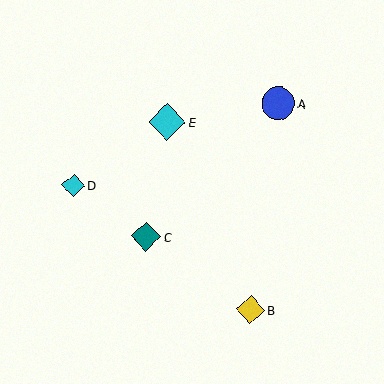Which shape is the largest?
The cyan diamond (labeled E) is the largest.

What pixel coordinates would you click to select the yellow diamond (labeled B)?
Click at (251, 310) to select the yellow diamond B.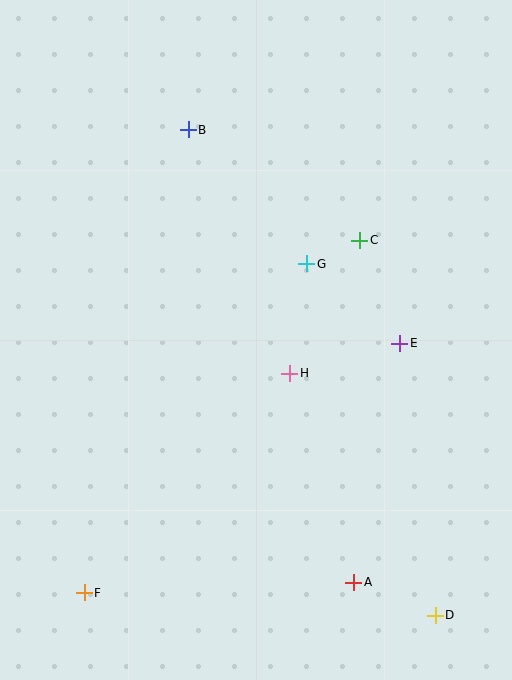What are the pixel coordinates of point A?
Point A is at (354, 582).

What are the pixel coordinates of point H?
Point H is at (290, 373).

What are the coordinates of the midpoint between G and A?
The midpoint between G and A is at (330, 423).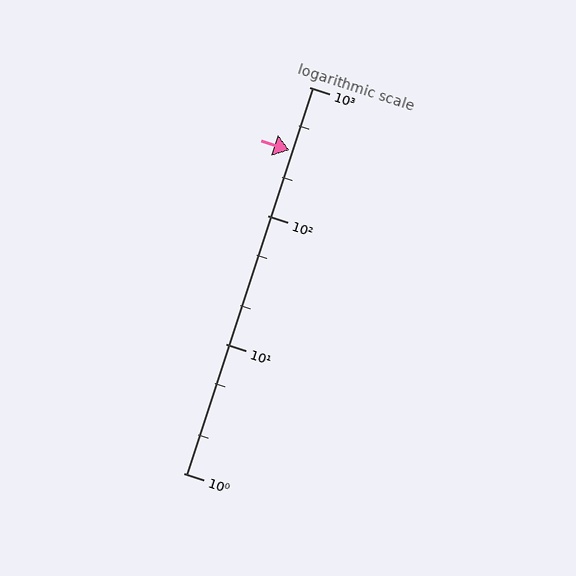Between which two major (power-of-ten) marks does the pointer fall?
The pointer is between 100 and 1000.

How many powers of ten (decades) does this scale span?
The scale spans 3 decades, from 1 to 1000.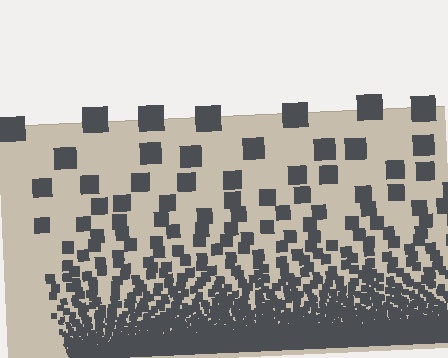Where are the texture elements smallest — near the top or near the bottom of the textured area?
Near the bottom.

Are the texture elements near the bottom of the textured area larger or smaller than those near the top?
Smaller. The gradient is inverted — elements near the bottom are smaller and denser.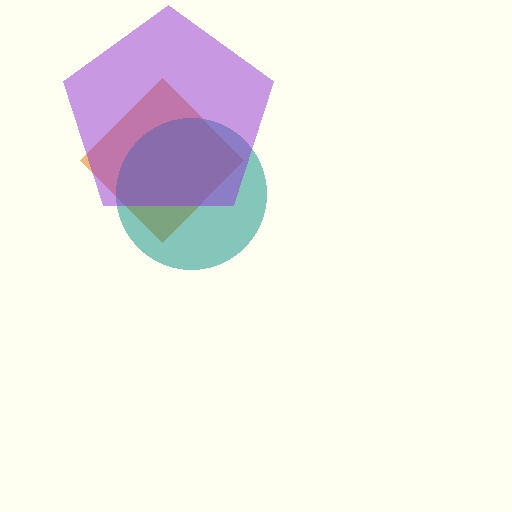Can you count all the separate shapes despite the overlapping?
Yes, there are 3 separate shapes.